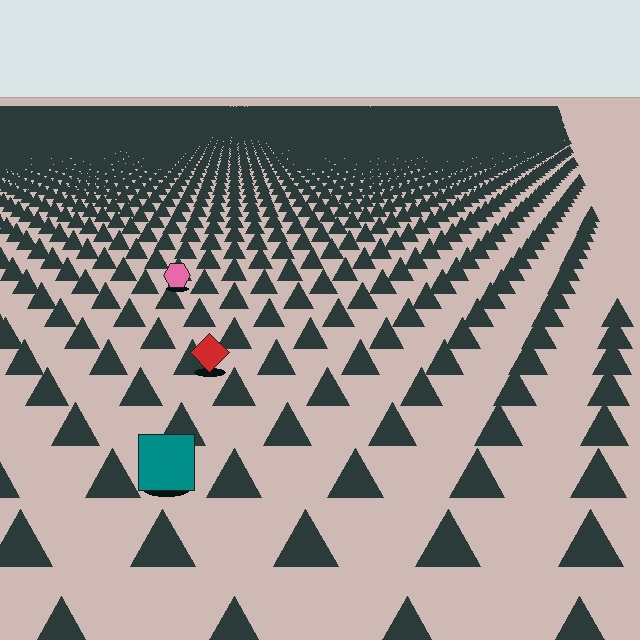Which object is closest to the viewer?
The teal square is closest. The texture marks near it are larger and more spread out.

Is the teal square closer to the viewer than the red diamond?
Yes. The teal square is closer — you can tell from the texture gradient: the ground texture is coarser near it.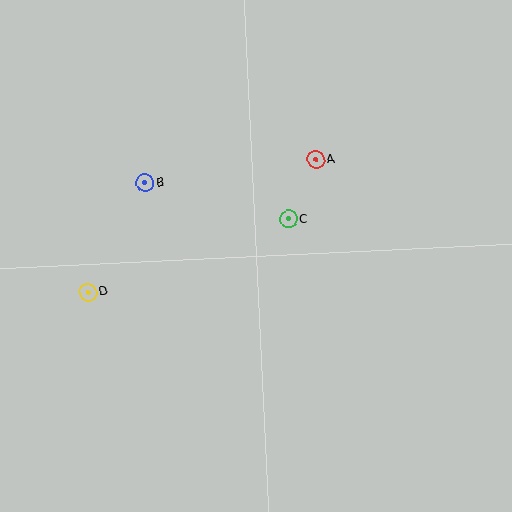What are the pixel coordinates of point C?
Point C is at (289, 219).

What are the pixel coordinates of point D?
Point D is at (88, 292).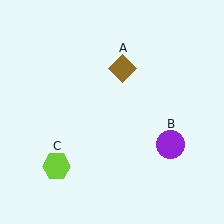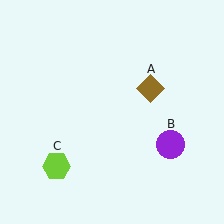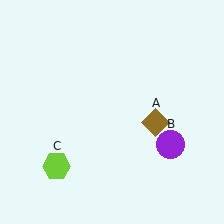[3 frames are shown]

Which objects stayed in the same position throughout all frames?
Purple circle (object B) and lime hexagon (object C) remained stationary.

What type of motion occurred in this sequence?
The brown diamond (object A) rotated clockwise around the center of the scene.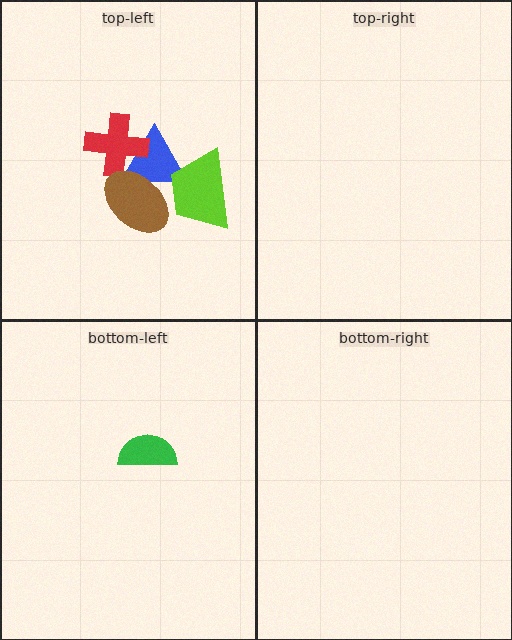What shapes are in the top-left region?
The blue triangle, the red cross, the lime trapezoid, the brown ellipse.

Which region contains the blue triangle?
The top-left region.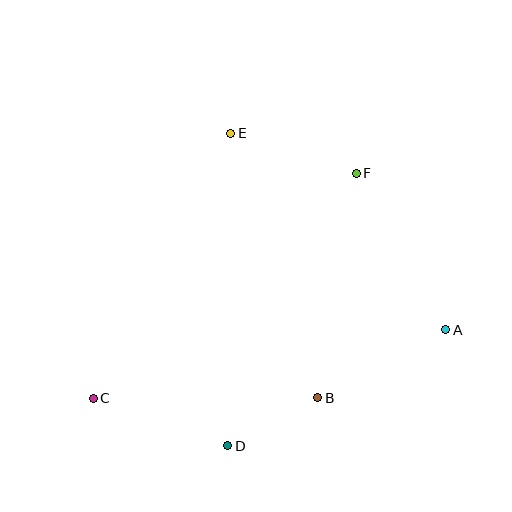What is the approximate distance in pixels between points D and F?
The distance between D and F is approximately 301 pixels.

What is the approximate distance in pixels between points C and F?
The distance between C and F is approximately 346 pixels.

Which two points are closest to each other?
Points B and D are closest to each other.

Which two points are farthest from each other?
Points A and C are farthest from each other.